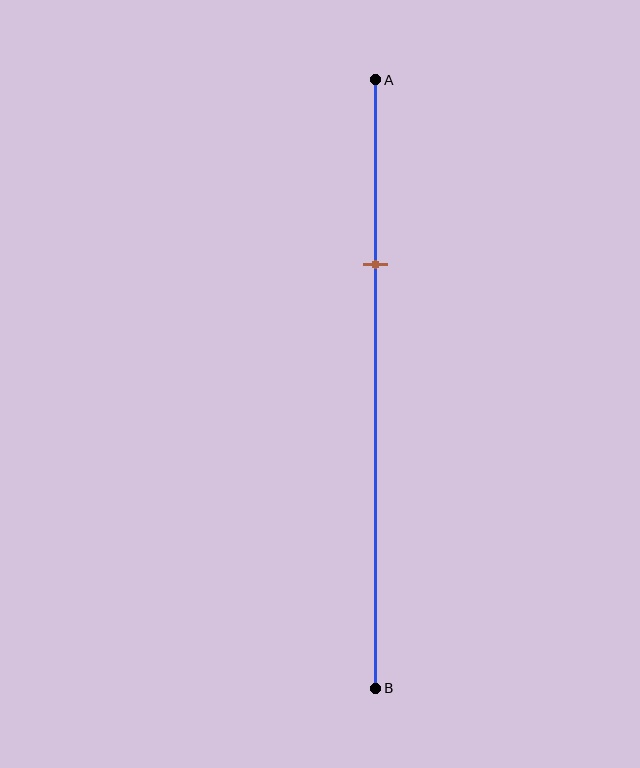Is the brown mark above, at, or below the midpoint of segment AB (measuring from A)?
The brown mark is above the midpoint of segment AB.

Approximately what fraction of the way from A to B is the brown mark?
The brown mark is approximately 30% of the way from A to B.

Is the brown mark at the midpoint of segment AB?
No, the mark is at about 30% from A, not at the 50% midpoint.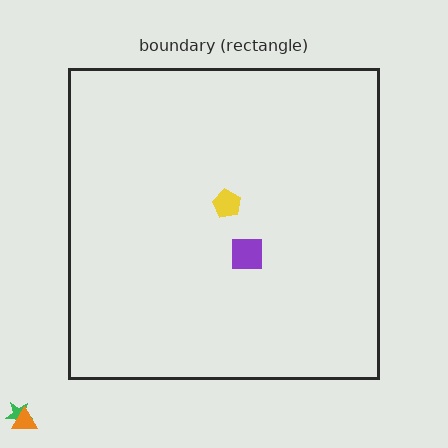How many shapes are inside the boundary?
2 inside, 2 outside.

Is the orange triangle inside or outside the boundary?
Outside.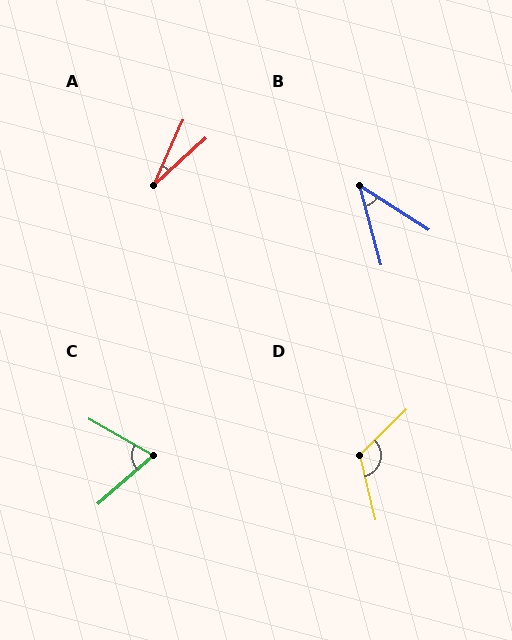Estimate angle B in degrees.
Approximately 42 degrees.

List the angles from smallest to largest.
A (24°), B (42°), C (71°), D (122°).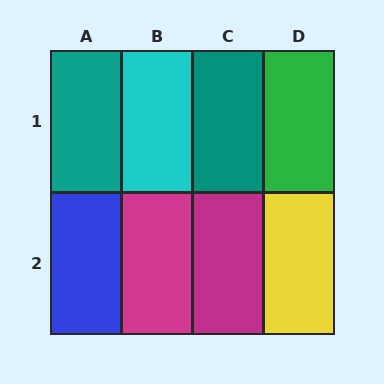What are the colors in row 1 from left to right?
Teal, cyan, teal, green.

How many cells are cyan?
1 cell is cyan.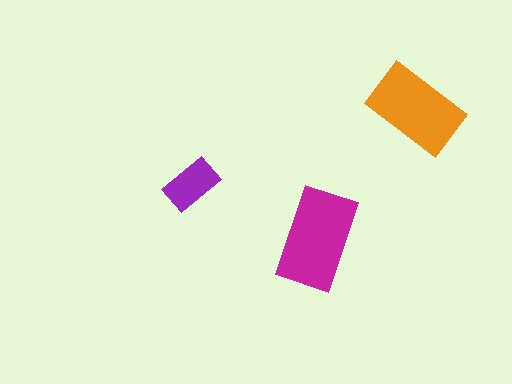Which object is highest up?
The orange rectangle is topmost.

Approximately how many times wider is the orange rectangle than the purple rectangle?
About 1.5 times wider.